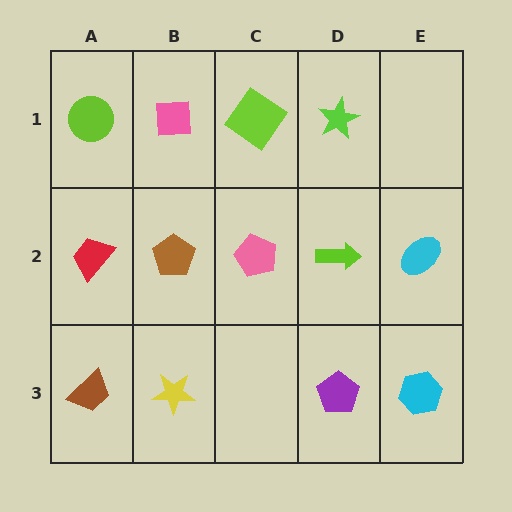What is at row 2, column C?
A pink pentagon.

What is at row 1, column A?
A lime circle.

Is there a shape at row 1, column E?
No, that cell is empty.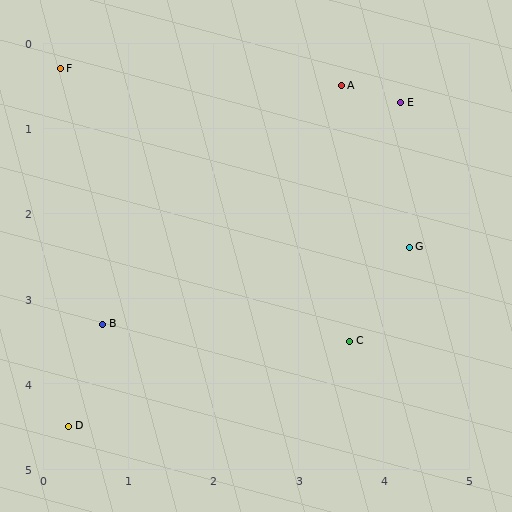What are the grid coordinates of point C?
Point C is at approximately (3.6, 3.5).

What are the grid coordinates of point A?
Point A is at approximately (3.5, 0.5).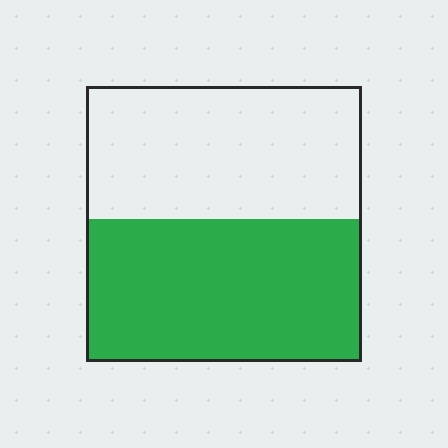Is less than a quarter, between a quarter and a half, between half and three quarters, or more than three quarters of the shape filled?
Between half and three quarters.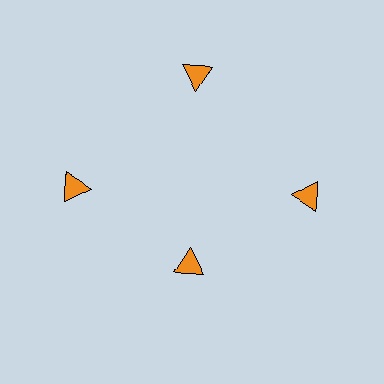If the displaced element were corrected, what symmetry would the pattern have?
It would have 4-fold rotational symmetry — the pattern would map onto itself every 90 degrees.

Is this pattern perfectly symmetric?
No. The 4 orange triangles are arranged in a ring, but one element near the 6 o'clock position is pulled inward toward the center, breaking the 4-fold rotational symmetry.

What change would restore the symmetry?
The symmetry would be restored by moving it outward, back onto the ring so that all 4 triangles sit at equal angles and equal distance from the center.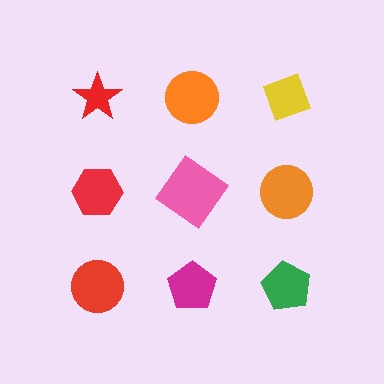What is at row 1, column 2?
An orange circle.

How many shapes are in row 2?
3 shapes.